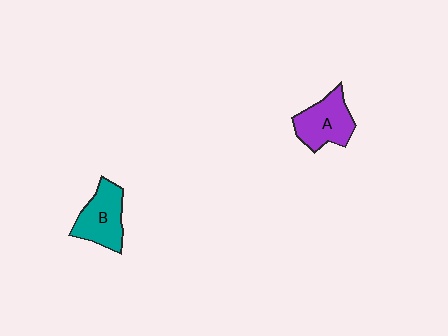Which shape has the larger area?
Shape B (teal).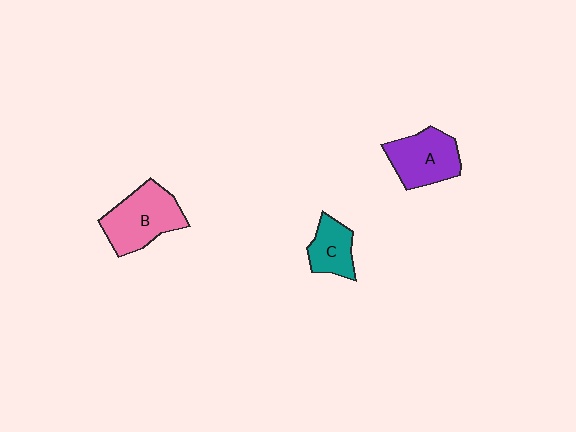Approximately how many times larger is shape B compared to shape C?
Approximately 1.7 times.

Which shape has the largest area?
Shape B (pink).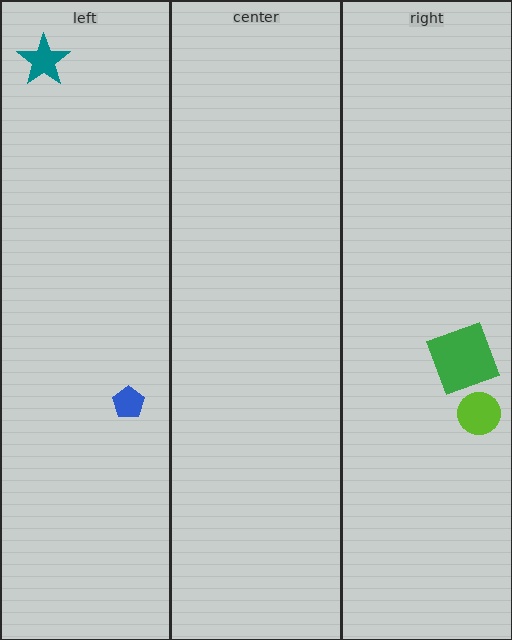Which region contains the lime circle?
The right region.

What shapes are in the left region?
The teal star, the blue pentagon.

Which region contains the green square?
The right region.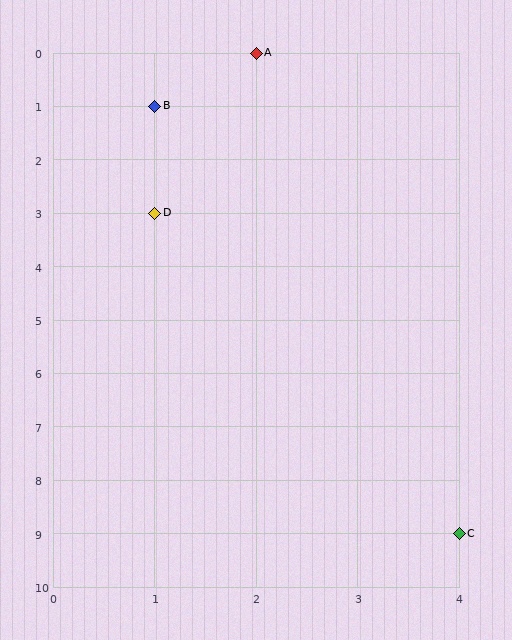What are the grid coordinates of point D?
Point D is at grid coordinates (1, 3).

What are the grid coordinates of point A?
Point A is at grid coordinates (2, 0).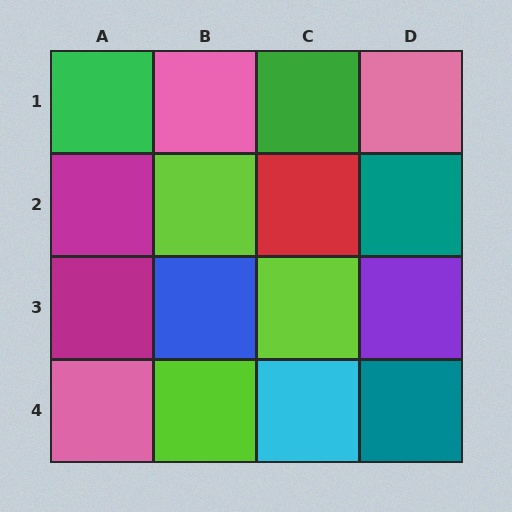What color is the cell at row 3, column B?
Blue.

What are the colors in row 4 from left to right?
Pink, lime, cyan, teal.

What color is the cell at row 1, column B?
Pink.